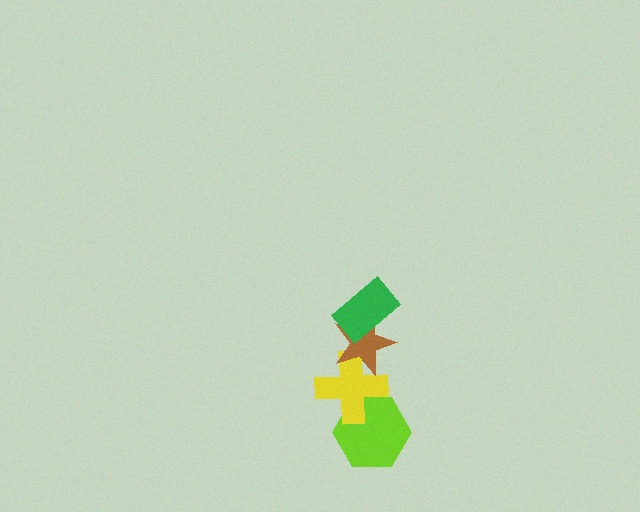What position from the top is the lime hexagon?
The lime hexagon is 4th from the top.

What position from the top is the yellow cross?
The yellow cross is 3rd from the top.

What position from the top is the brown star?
The brown star is 2nd from the top.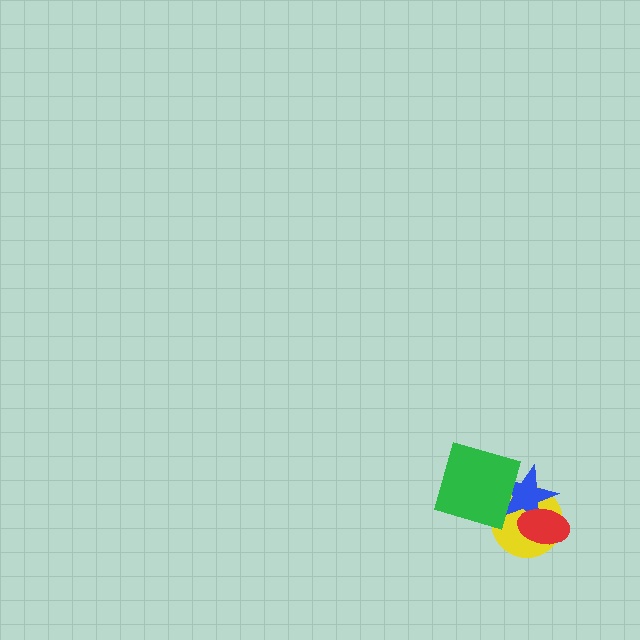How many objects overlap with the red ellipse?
2 objects overlap with the red ellipse.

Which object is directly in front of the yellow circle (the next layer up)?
The blue star is directly in front of the yellow circle.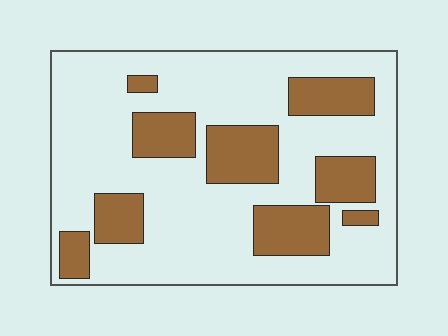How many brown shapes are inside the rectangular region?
9.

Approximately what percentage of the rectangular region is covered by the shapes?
Approximately 30%.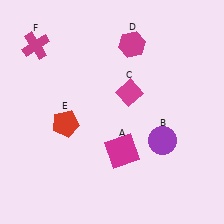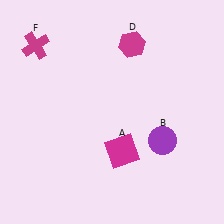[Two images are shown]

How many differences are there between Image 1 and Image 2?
There are 2 differences between the two images.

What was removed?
The magenta diamond (C), the red pentagon (E) were removed in Image 2.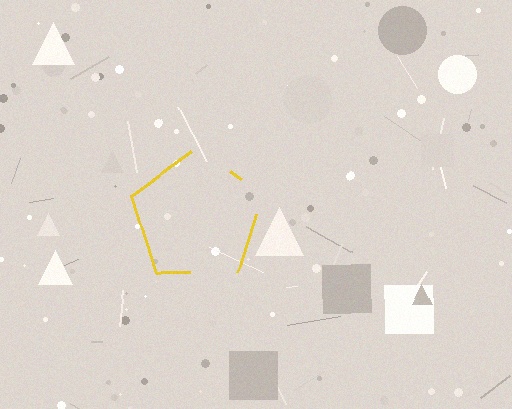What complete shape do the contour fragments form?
The contour fragments form a pentagon.